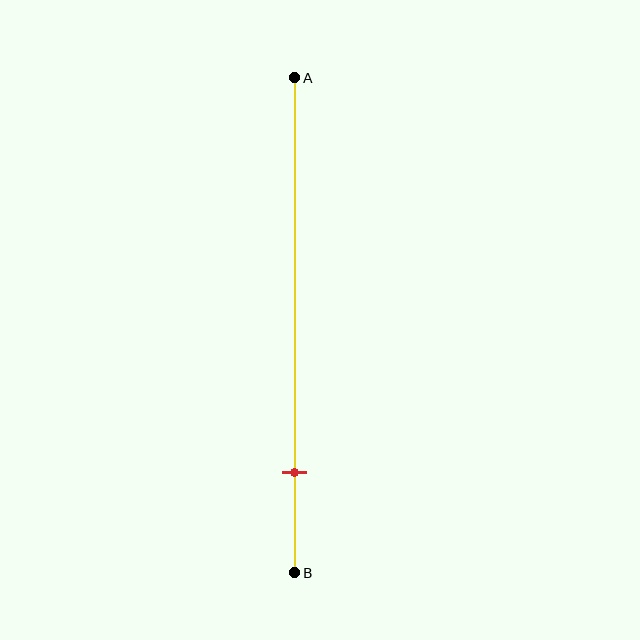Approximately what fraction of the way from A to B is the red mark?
The red mark is approximately 80% of the way from A to B.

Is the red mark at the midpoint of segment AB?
No, the mark is at about 80% from A, not at the 50% midpoint.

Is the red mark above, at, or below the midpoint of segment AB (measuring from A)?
The red mark is below the midpoint of segment AB.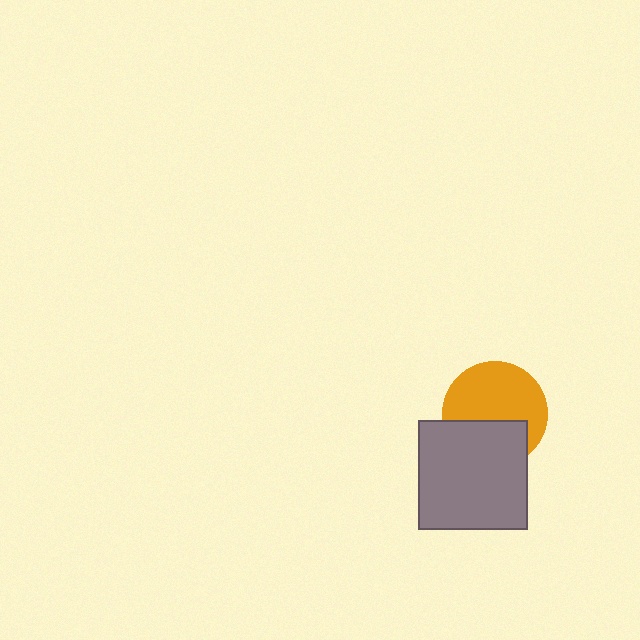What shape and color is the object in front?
The object in front is a gray square.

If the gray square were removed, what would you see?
You would see the complete orange circle.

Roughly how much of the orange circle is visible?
About half of it is visible (roughly 62%).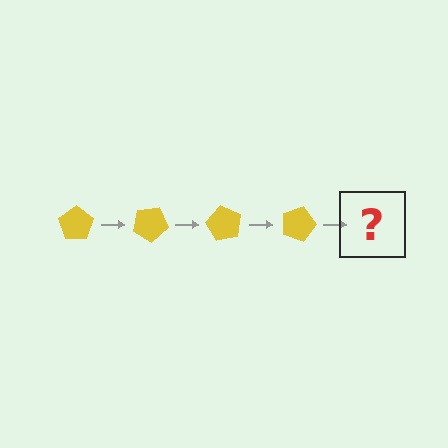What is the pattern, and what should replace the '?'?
The pattern is that the pentagon rotates 30 degrees each step. The '?' should be a yellow pentagon rotated 120 degrees.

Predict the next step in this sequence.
The next step is a yellow pentagon rotated 120 degrees.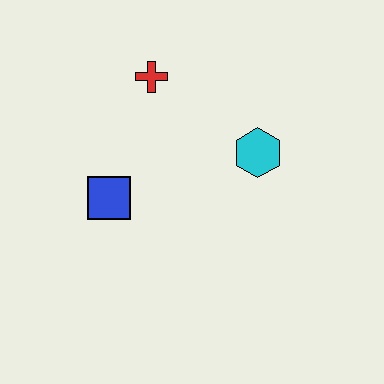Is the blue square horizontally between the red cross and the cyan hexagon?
No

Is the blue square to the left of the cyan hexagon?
Yes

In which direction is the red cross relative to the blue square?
The red cross is above the blue square.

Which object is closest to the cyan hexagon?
The red cross is closest to the cyan hexagon.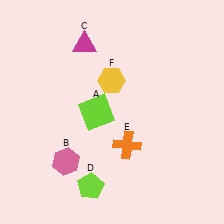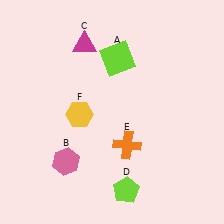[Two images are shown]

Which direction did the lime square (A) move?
The lime square (A) moved up.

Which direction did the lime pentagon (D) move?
The lime pentagon (D) moved right.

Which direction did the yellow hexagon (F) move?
The yellow hexagon (F) moved down.